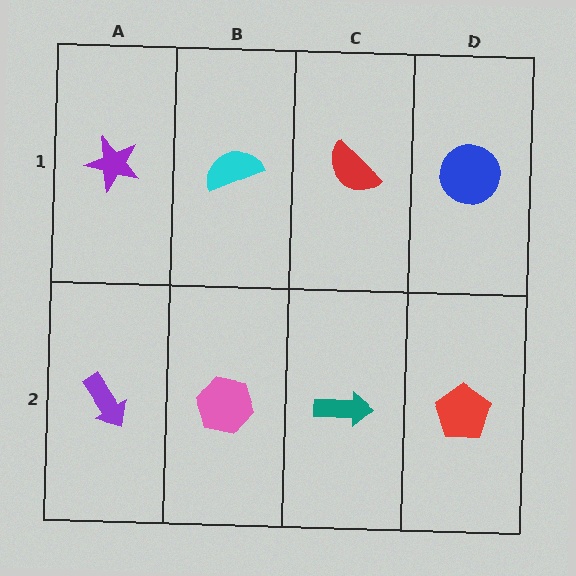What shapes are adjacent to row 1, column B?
A pink hexagon (row 2, column B), a purple star (row 1, column A), a red semicircle (row 1, column C).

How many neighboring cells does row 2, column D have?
2.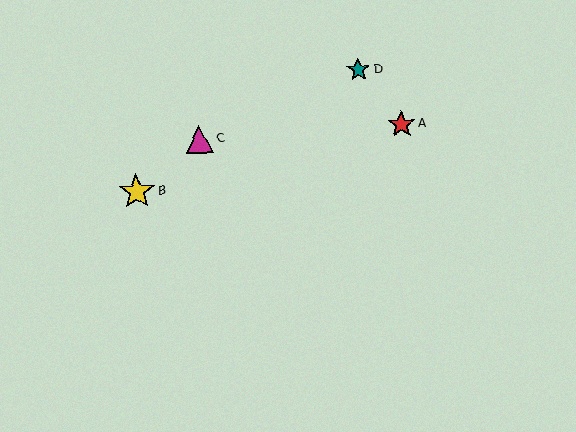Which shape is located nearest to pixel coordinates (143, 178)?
The yellow star (labeled B) at (137, 192) is nearest to that location.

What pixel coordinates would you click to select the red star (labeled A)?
Click at (401, 124) to select the red star A.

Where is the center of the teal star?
The center of the teal star is at (359, 70).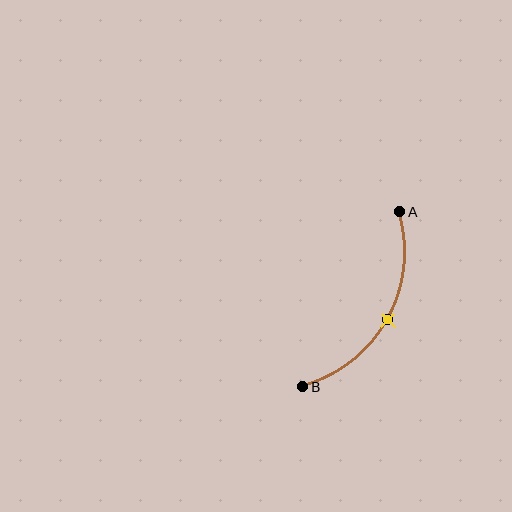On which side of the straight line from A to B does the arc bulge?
The arc bulges to the right of the straight line connecting A and B.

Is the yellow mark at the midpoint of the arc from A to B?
Yes. The yellow mark lies on the arc at equal arc-length from both A and B — it is the arc midpoint.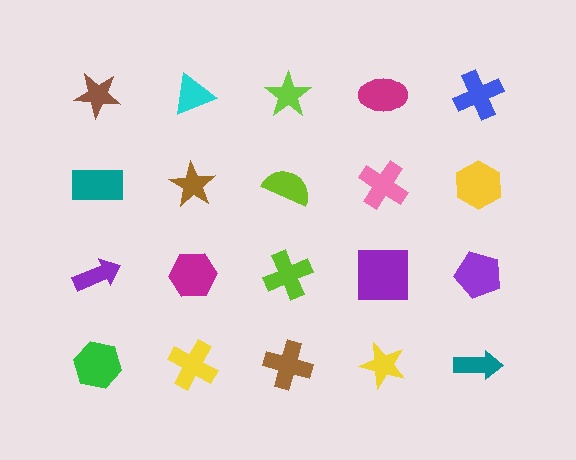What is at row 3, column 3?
A lime cross.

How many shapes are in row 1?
5 shapes.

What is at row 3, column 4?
A purple square.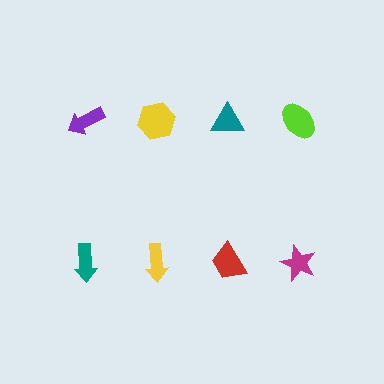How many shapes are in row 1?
4 shapes.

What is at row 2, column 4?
A magenta star.